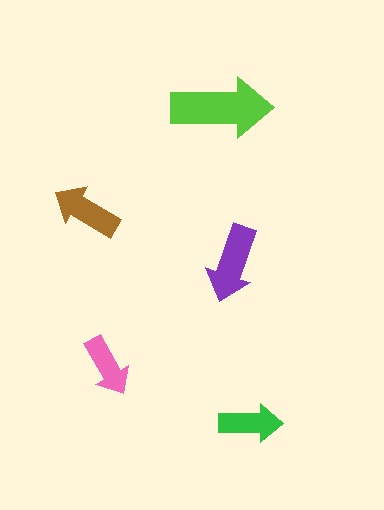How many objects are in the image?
There are 5 objects in the image.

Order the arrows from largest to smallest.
the lime one, the purple one, the brown one, the green one, the pink one.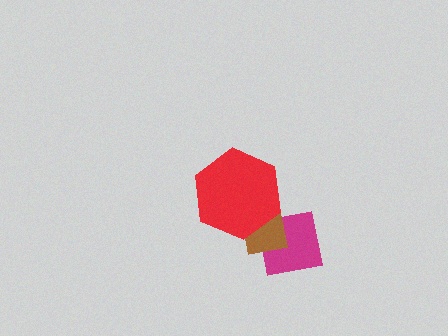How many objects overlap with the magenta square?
2 objects overlap with the magenta square.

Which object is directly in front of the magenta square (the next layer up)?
The brown rectangle is directly in front of the magenta square.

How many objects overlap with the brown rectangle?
2 objects overlap with the brown rectangle.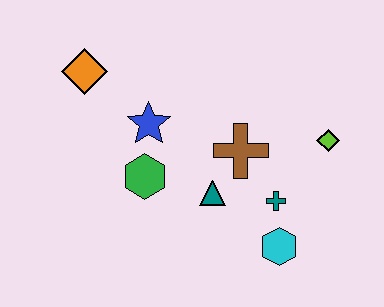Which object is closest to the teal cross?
The cyan hexagon is closest to the teal cross.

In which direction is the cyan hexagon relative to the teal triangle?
The cyan hexagon is to the right of the teal triangle.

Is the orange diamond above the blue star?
Yes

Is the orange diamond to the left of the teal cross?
Yes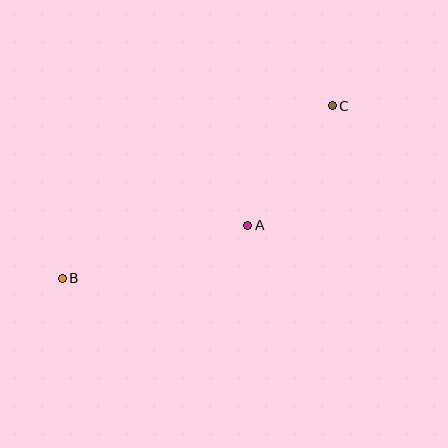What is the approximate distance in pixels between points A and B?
The distance between A and B is approximately 193 pixels.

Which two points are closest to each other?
Points A and C are closest to each other.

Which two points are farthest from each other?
Points B and C are farthest from each other.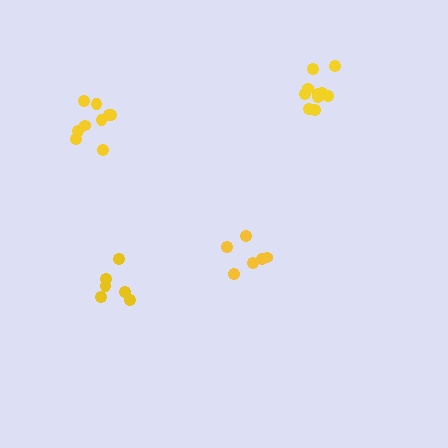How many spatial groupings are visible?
There are 4 spatial groupings.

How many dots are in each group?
Group 1: 10 dots, Group 2: 7 dots, Group 3: 6 dots, Group 4: 9 dots (32 total).